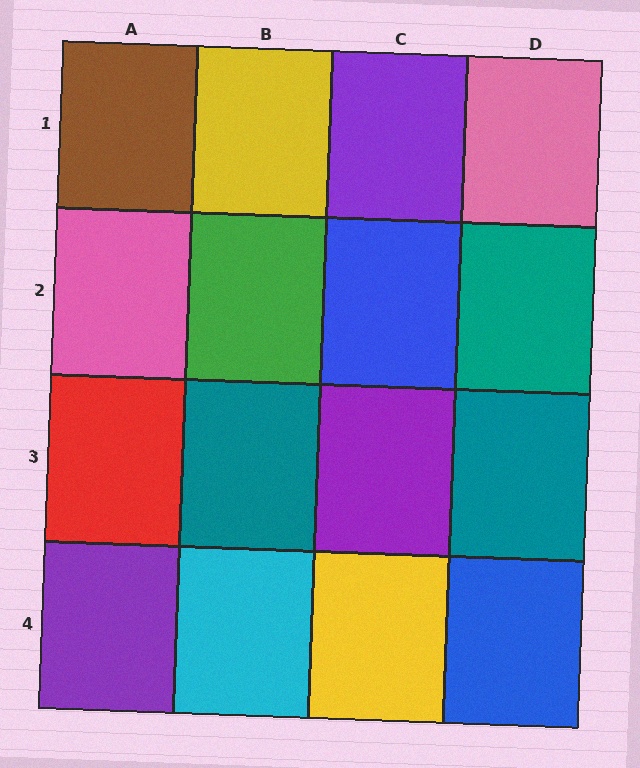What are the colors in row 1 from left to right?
Brown, yellow, purple, pink.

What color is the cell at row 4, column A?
Purple.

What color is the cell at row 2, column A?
Pink.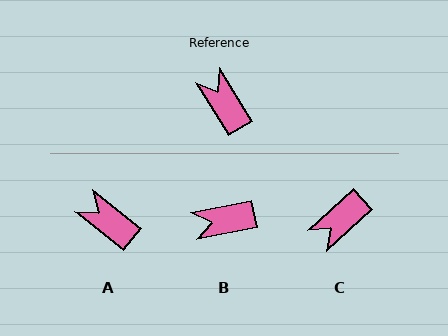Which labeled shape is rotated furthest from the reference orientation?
C, about 101 degrees away.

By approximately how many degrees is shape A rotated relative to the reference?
Approximately 20 degrees counter-clockwise.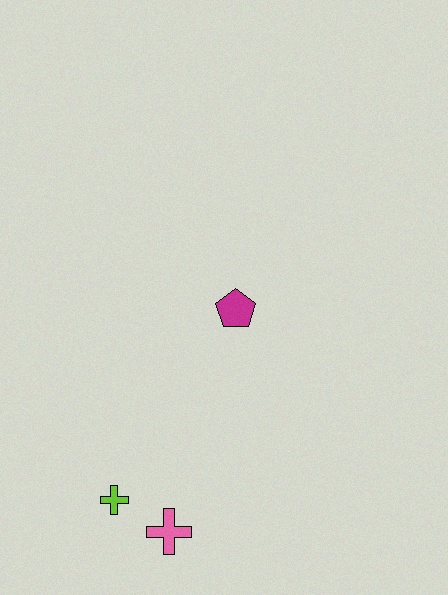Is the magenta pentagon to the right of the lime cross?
Yes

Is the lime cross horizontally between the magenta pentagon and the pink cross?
No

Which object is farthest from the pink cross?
The magenta pentagon is farthest from the pink cross.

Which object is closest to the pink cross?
The lime cross is closest to the pink cross.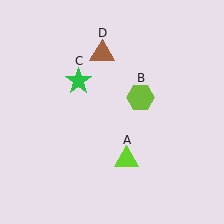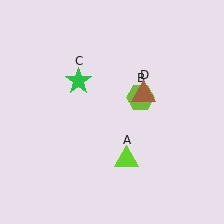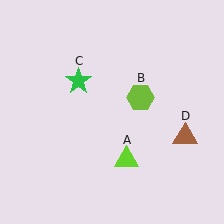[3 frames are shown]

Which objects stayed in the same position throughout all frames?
Lime triangle (object A) and lime hexagon (object B) and green star (object C) remained stationary.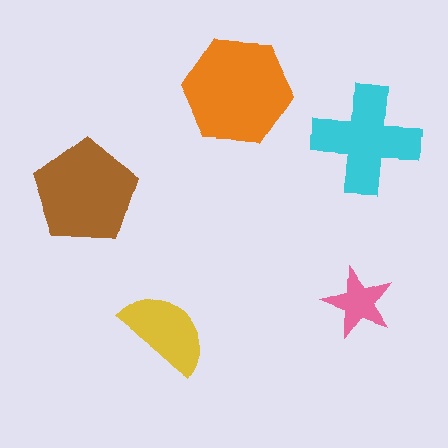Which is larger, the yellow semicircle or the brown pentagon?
The brown pentagon.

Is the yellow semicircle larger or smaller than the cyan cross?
Smaller.